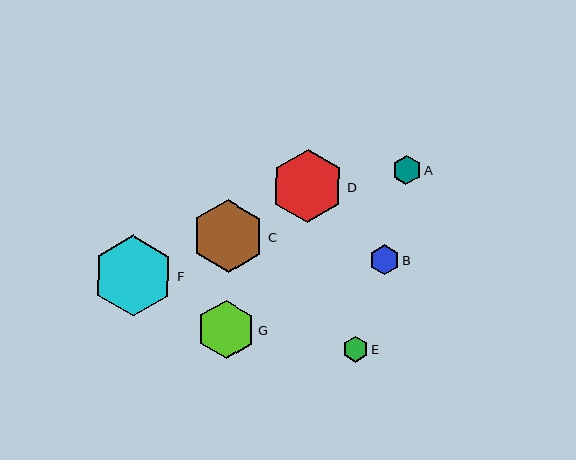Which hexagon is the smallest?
Hexagon E is the smallest with a size of approximately 26 pixels.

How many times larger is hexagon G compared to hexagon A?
Hexagon G is approximately 2.0 times the size of hexagon A.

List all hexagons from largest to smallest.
From largest to smallest: F, C, D, G, B, A, E.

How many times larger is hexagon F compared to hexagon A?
Hexagon F is approximately 2.8 times the size of hexagon A.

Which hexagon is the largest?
Hexagon F is the largest with a size of approximately 80 pixels.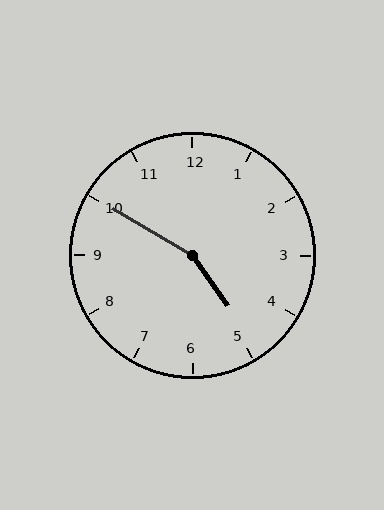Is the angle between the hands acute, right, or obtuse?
It is obtuse.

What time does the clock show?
4:50.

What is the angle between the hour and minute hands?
Approximately 155 degrees.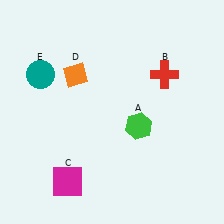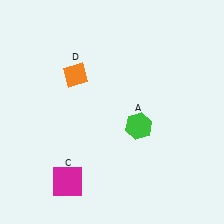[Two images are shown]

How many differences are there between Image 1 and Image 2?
There are 2 differences between the two images.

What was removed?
The teal circle (E), the red cross (B) were removed in Image 2.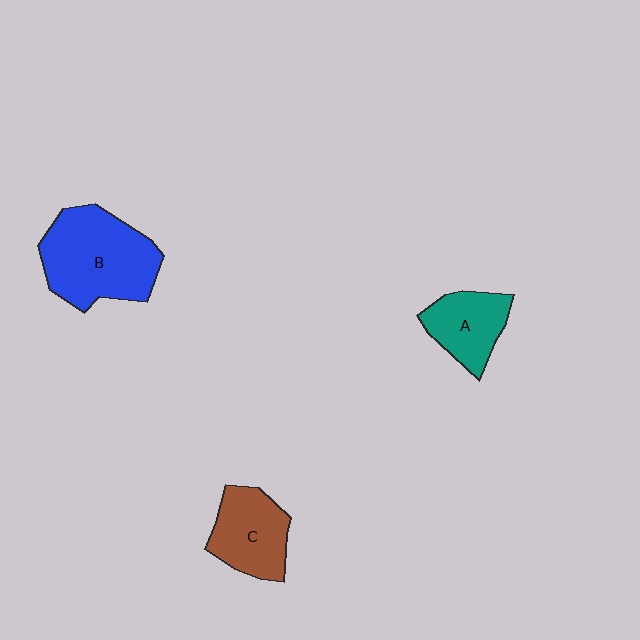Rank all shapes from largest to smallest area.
From largest to smallest: B (blue), C (brown), A (teal).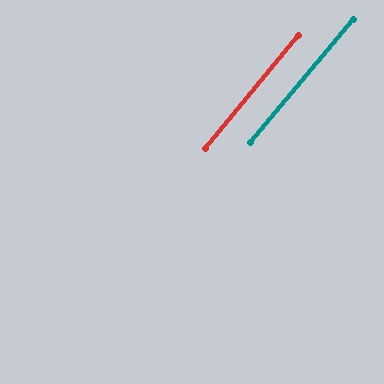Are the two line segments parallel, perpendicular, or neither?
Parallel — their directions differ by only 0.5°.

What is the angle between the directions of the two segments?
Approximately 1 degree.